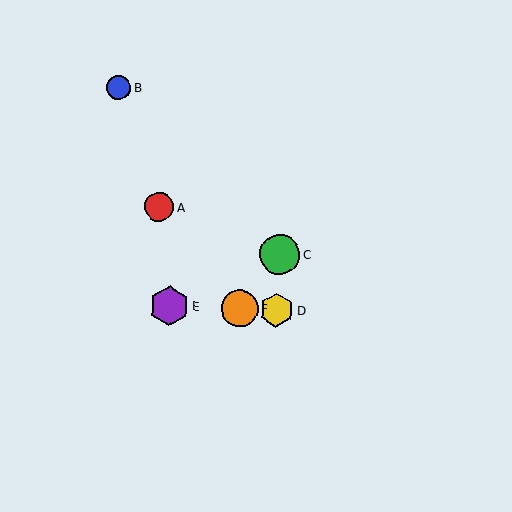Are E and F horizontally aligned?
Yes, both are at y≈306.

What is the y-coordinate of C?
Object C is at y≈254.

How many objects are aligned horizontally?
3 objects (D, E, F) are aligned horizontally.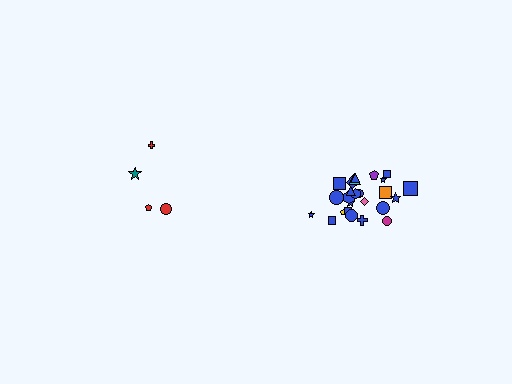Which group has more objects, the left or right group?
The right group.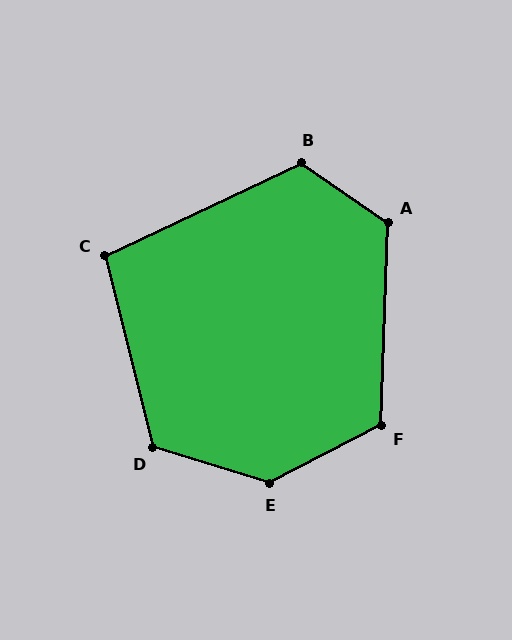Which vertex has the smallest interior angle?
C, at approximately 101 degrees.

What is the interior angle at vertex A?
Approximately 123 degrees (obtuse).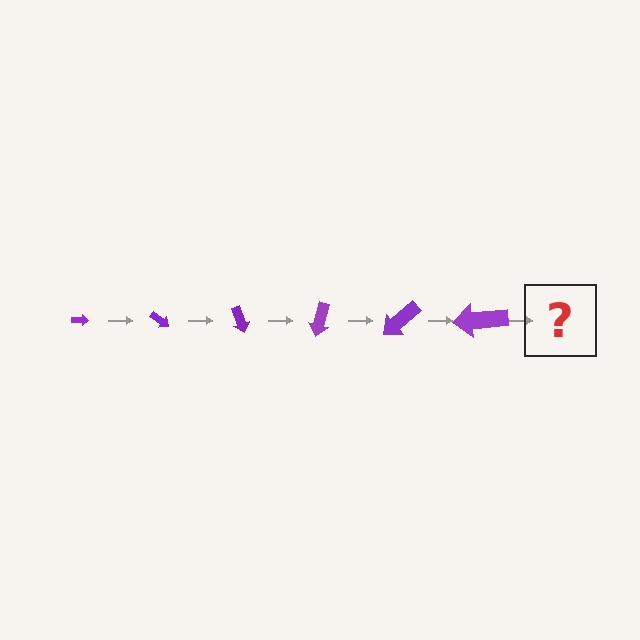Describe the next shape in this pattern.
It should be an arrow, larger than the previous one and rotated 210 degrees from the start.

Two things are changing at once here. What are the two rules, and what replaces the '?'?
The two rules are that the arrow grows larger each step and it rotates 35 degrees each step. The '?' should be an arrow, larger than the previous one and rotated 210 degrees from the start.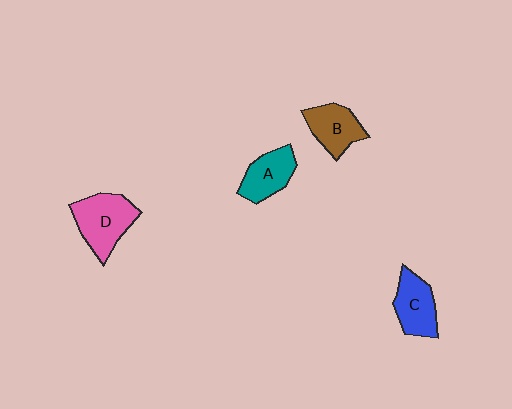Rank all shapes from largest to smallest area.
From largest to smallest: D (pink), C (blue), B (brown), A (teal).